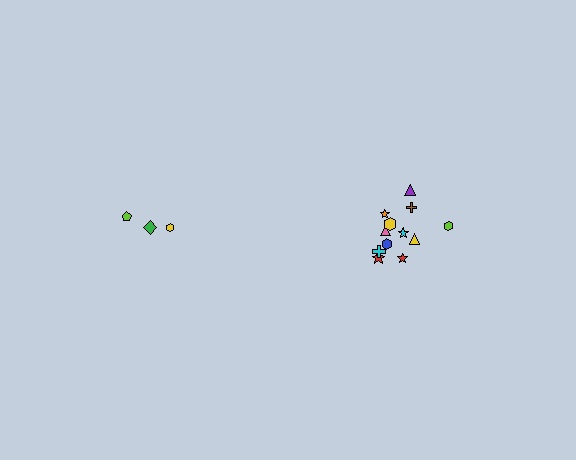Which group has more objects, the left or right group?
The right group.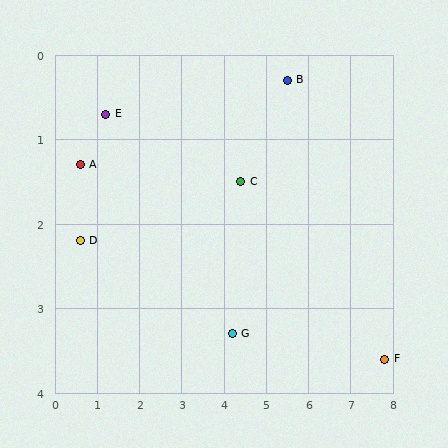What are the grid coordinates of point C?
Point C is at approximately (4.4, 1.5).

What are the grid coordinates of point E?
Point E is at approximately (1.2, 0.7).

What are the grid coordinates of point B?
Point B is at approximately (5.5, 0.3).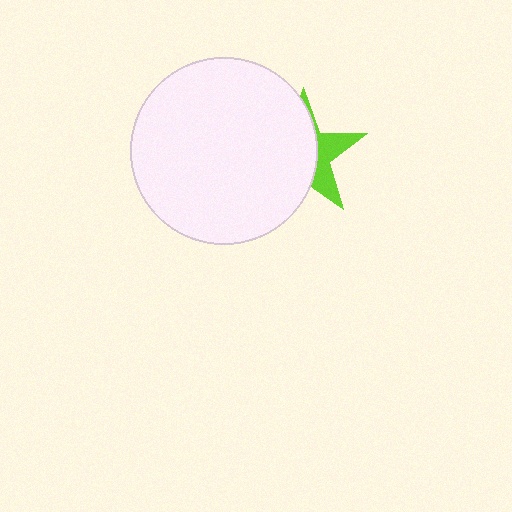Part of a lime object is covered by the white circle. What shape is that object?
It is a star.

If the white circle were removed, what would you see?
You would see the complete lime star.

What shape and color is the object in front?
The object in front is a white circle.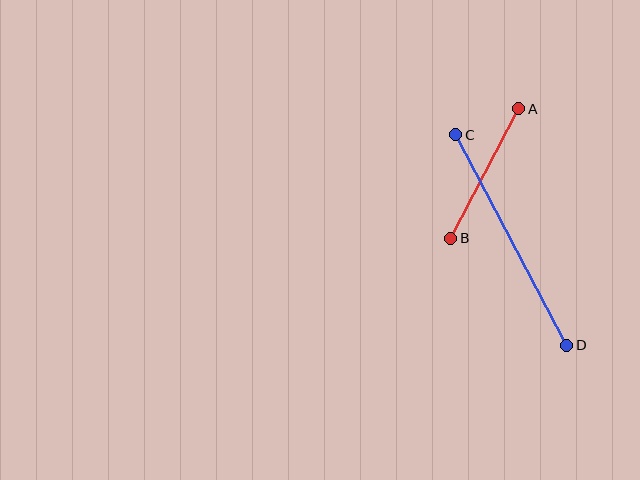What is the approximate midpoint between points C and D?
The midpoint is at approximately (511, 240) pixels.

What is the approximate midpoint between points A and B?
The midpoint is at approximately (485, 173) pixels.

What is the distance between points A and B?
The distance is approximately 146 pixels.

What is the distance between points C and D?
The distance is approximately 238 pixels.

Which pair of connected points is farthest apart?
Points C and D are farthest apart.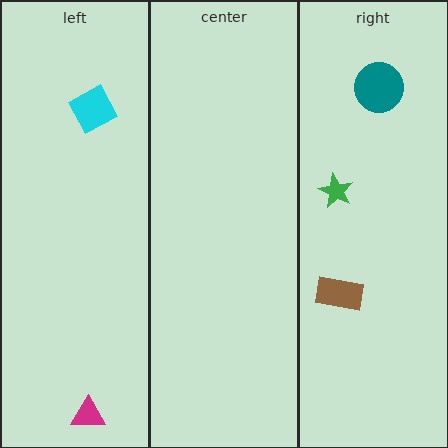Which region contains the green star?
The right region.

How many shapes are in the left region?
2.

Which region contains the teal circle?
The right region.